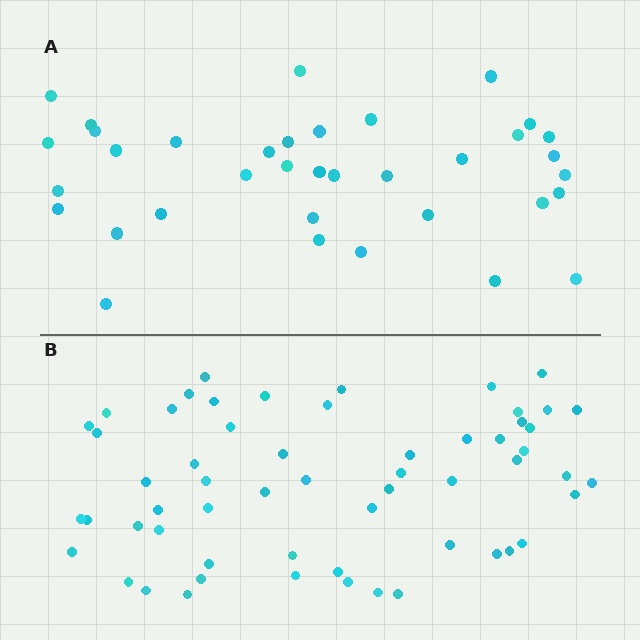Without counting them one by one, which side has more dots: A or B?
Region B (the bottom region) has more dots.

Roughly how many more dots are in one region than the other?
Region B has approximately 20 more dots than region A.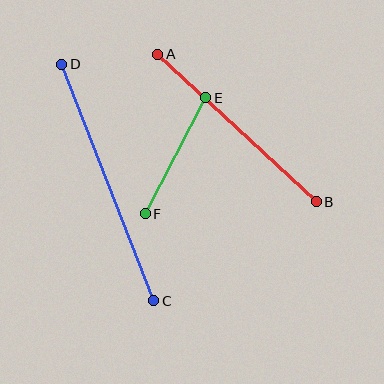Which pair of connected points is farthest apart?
Points C and D are farthest apart.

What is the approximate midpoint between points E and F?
The midpoint is at approximately (175, 156) pixels.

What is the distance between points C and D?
The distance is approximately 254 pixels.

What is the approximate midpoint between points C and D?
The midpoint is at approximately (108, 183) pixels.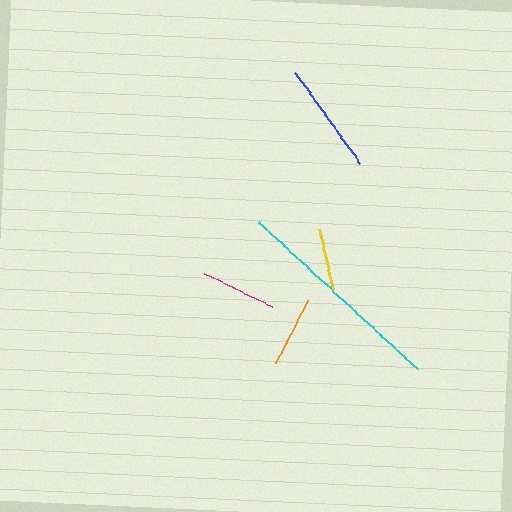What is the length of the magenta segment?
The magenta segment is approximately 76 pixels long.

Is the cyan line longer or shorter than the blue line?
The cyan line is longer than the blue line.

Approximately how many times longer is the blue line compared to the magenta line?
The blue line is approximately 1.5 times the length of the magenta line.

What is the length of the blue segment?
The blue segment is approximately 112 pixels long.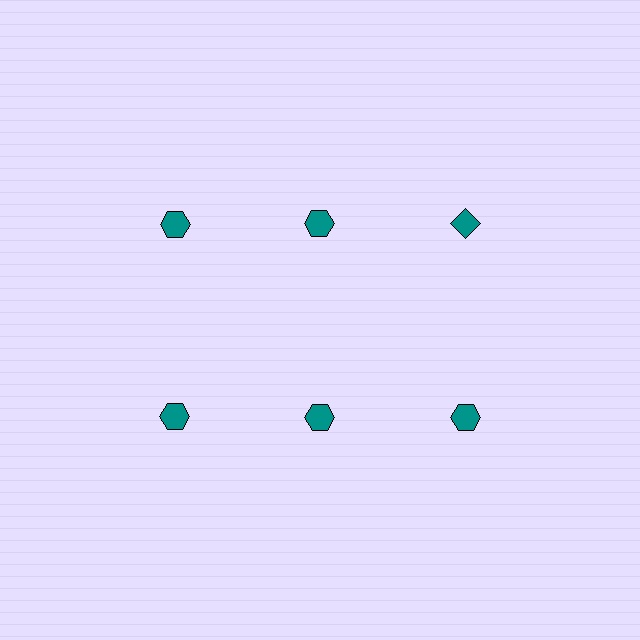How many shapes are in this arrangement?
There are 6 shapes arranged in a grid pattern.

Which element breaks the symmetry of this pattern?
The teal diamond in the top row, center column breaks the symmetry. All other shapes are teal hexagons.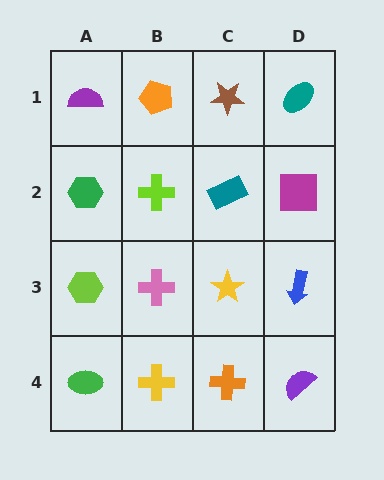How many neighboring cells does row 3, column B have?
4.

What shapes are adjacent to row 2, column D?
A teal ellipse (row 1, column D), a blue arrow (row 3, column D), a teal rectangle (row 2, column C).